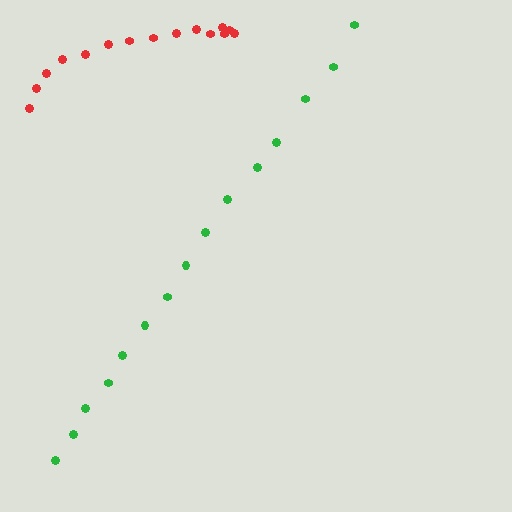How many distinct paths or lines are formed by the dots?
There are 2 distinct paths.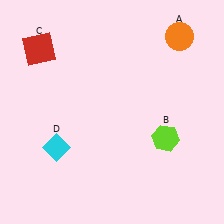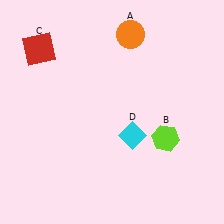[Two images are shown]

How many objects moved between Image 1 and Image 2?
2 objects moved between the two images.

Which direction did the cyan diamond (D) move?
The cyan diamond (D) moved right.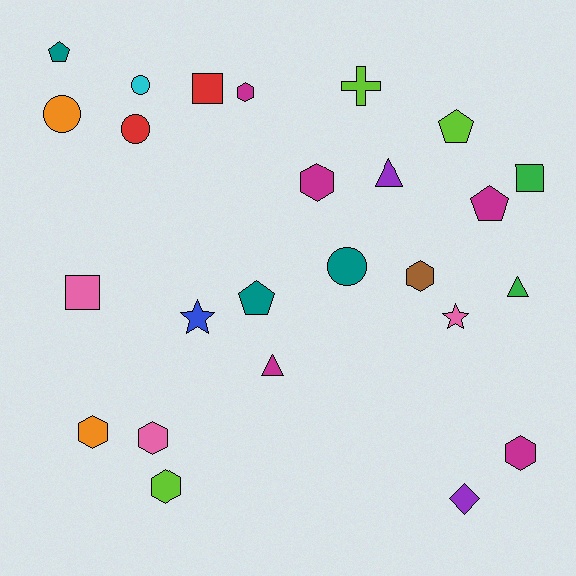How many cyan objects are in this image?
There is 1 cyan object.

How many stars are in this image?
There are 2 stars.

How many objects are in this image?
There are 25 objects.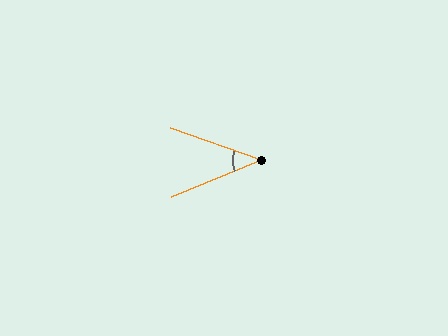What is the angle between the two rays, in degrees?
Approximately 42 degrees.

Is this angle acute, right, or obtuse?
It is acute.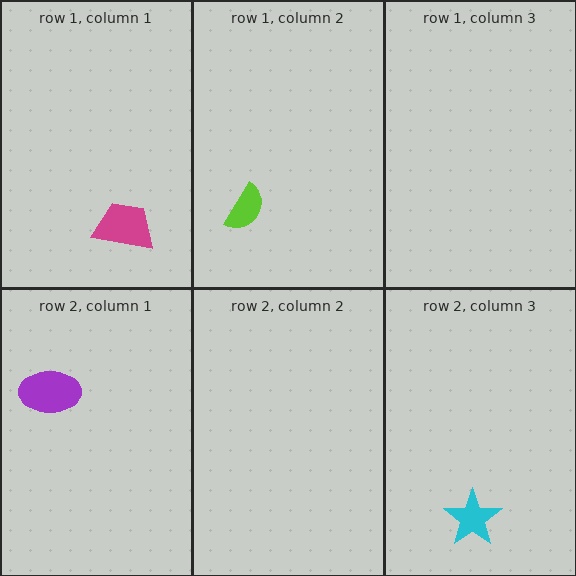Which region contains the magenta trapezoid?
The row 1, column 1 region.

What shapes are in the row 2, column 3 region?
The cyan star.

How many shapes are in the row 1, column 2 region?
1.